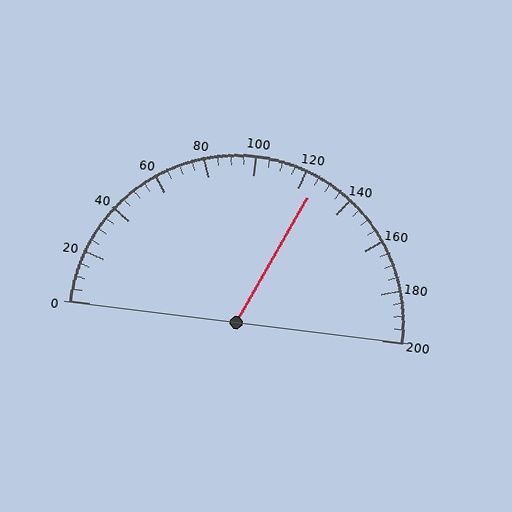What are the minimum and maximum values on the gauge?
The gauge ranges from 0 to 200.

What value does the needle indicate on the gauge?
The needle indicates approximately 125.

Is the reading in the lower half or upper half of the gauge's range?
The reading is in the upper half of the range (0 to 200).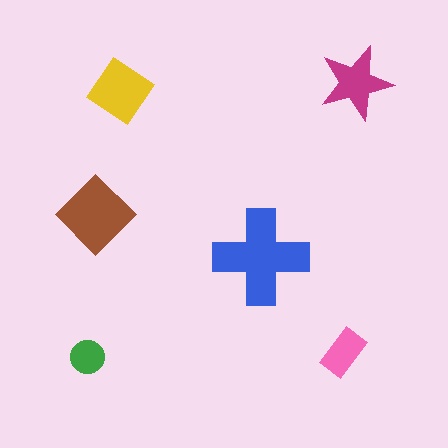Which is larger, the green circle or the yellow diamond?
The yellow diamond.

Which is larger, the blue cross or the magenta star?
The blue cross.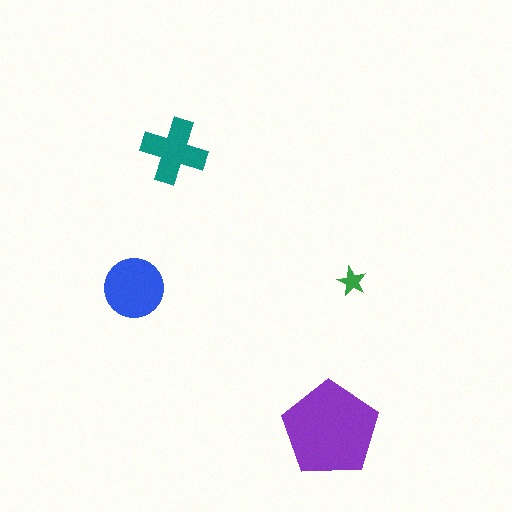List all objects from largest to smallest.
The purple pentagon, the blue circle, the teal cross, the green star.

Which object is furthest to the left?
The blue circle is leftmost.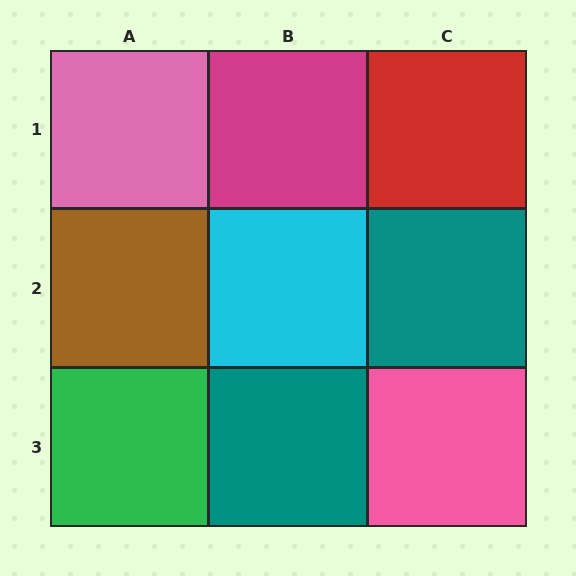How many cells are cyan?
1 cell is cyan.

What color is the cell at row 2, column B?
Cyan.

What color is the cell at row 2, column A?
Brown.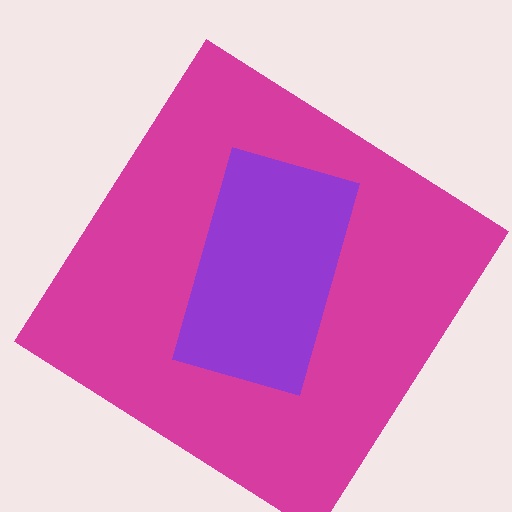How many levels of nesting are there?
2.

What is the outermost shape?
The magenta diamond.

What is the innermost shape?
The purple rectangle.